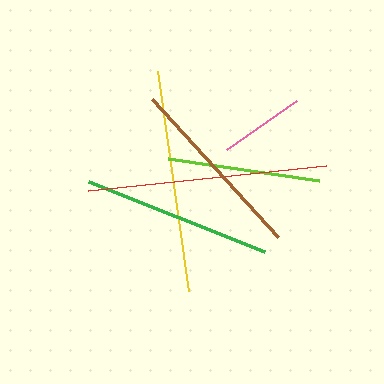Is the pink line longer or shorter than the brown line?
The brown line is longer than the pink line.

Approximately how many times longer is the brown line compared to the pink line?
The brown line is approximately 2.2 times the length of the pink line.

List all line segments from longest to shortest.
From longest to shortest: red, yellow, green, brown, lime, pink.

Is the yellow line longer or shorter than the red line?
The red line is longer than the yellow line.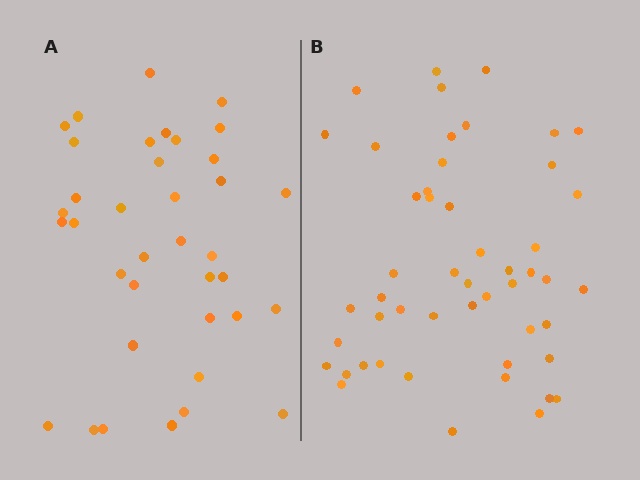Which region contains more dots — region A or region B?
Region B (the right region) has more dots.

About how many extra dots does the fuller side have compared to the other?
Region B has approximately 15 more dots than region A.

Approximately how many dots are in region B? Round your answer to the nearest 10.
About 50 dots.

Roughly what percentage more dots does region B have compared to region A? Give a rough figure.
About 35% more.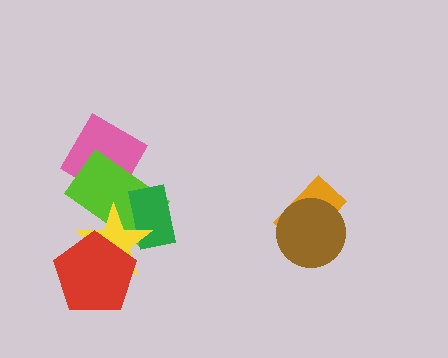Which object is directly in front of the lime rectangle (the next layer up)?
The green rectangle is directly in front of the lime rectangle.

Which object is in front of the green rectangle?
The yellow star is in front of the green rectangle.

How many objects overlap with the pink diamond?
1 object overlaps with the pink diamond.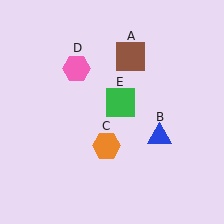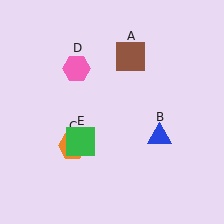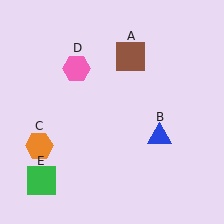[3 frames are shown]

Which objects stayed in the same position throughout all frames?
Brown square (object A) and blue triangle (object B) and pink hexagon (object D) remained stationary.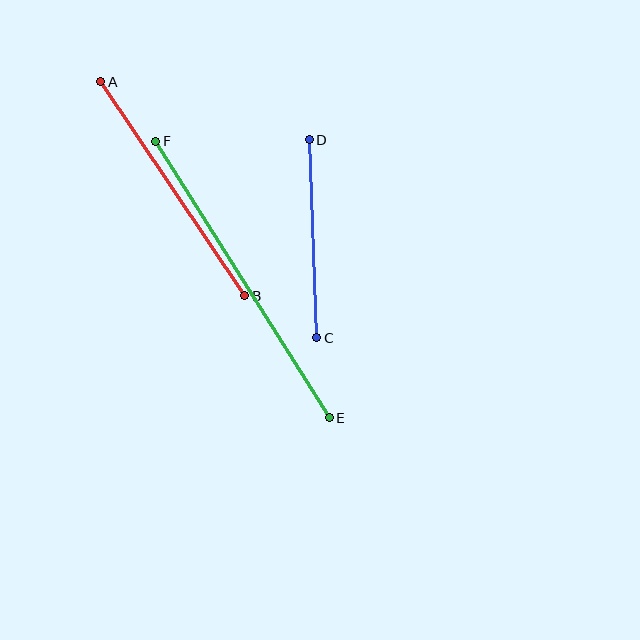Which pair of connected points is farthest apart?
Points E and F are farthest apart.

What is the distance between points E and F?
The distance is approximately 326 pixels.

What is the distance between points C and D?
The distance is approximately 198 pixels.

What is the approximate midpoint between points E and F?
The midpoint is at approximately (242, 279) pixels.